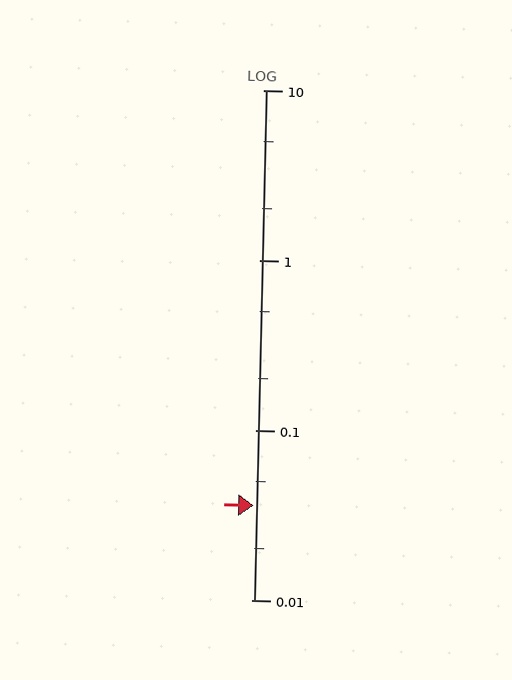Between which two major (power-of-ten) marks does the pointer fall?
The pointer is between 0.01 and 0.1.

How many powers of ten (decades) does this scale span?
The scale spans 3 decades, from 0.01 to 10.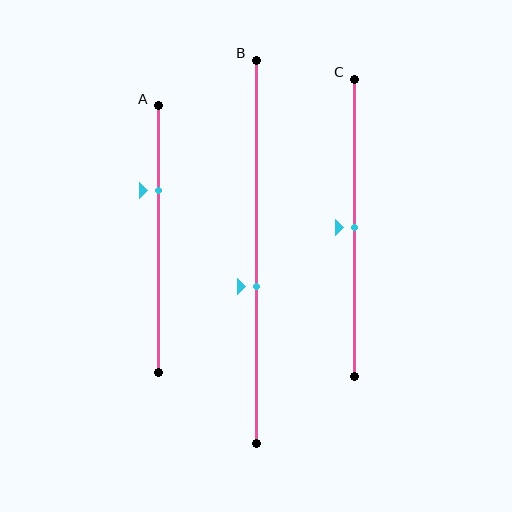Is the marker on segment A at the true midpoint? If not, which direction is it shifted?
No, the marker on segment A is shifted upward by about 18% of the segment length.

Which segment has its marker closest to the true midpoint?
Segment C has its marker closest to the true midpoint.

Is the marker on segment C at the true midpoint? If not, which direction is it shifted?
Yes, the marker on segment C is at the true midpoint.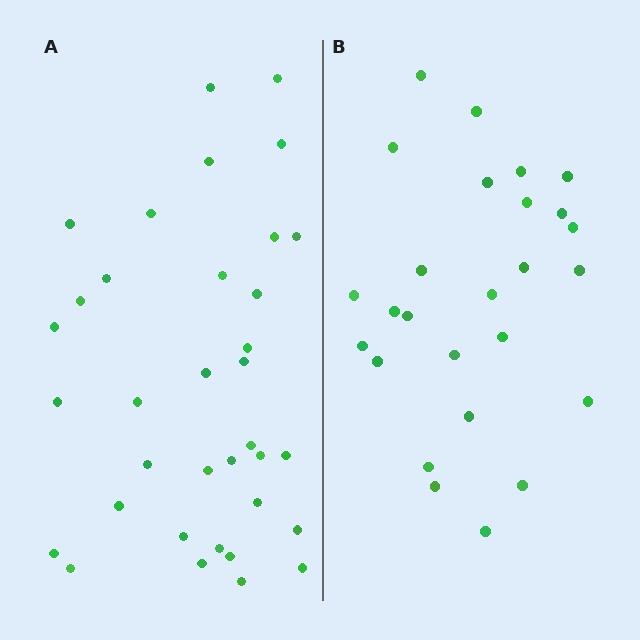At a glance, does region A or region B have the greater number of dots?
Region A (the left region) has more dots.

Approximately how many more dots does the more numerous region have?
Region A has roughly 8 or so more dots than region B.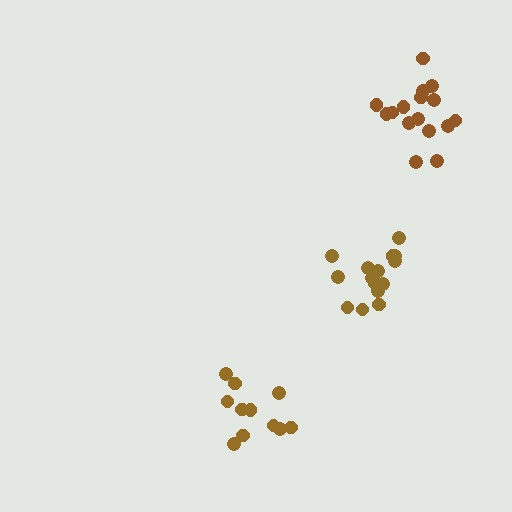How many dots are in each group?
Group 1: 15 dots, Group 2: 16 dots, Group 3: 11 dots (42 total).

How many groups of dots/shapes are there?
There are 3 groups.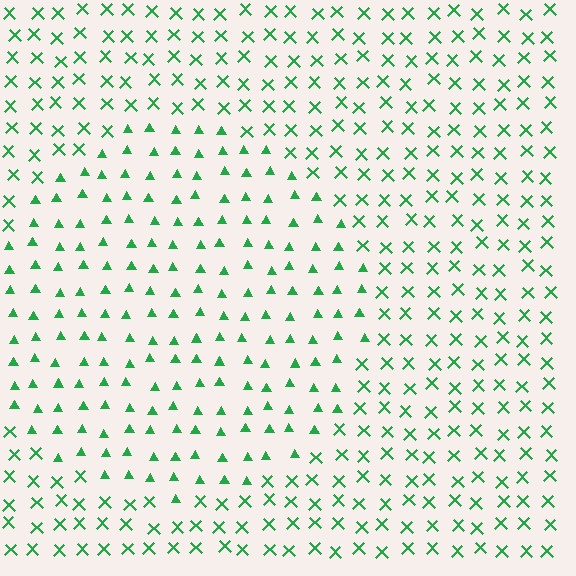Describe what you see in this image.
The image is filled with small green elements arranged in a uniform grid. A circle-shaped region contains triangles, while the surrounding area contains X marks. The boundary is defined purely by the change in element shape.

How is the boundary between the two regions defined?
The boundary is defined by a change in element shape: triangles inside vs. X marks outside. All elements share the same color and spacing.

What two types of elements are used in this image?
The image uses triangles inside the circle region and X marks outside it.